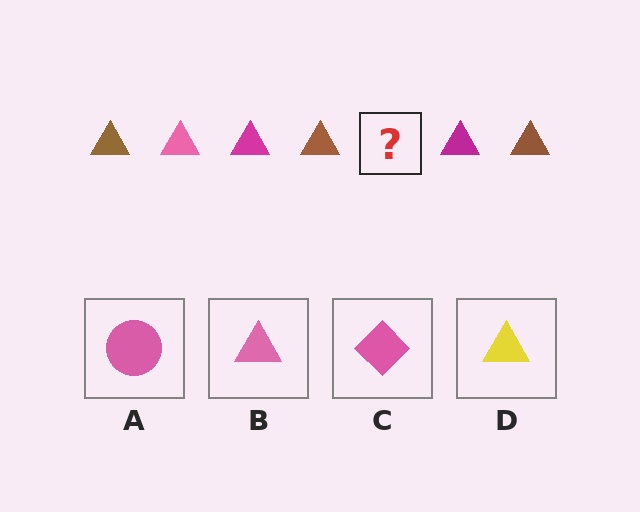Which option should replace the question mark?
Option B.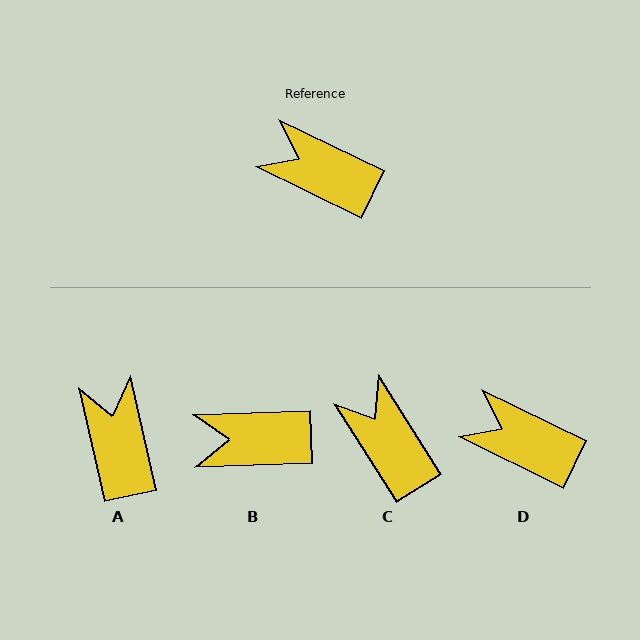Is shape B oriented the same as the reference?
No, it is off by about 28 degrees.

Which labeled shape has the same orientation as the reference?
D.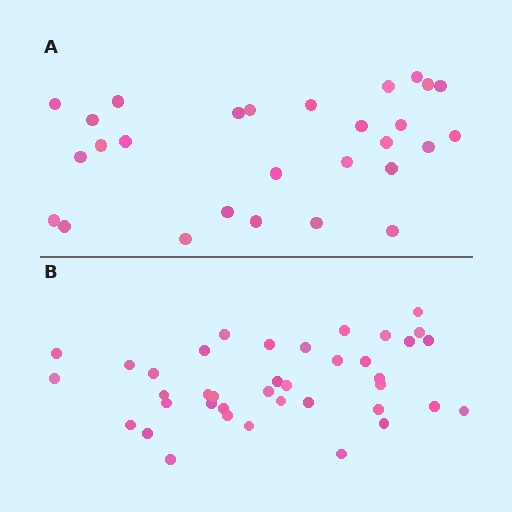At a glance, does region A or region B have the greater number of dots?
Region B (the bottom region) has more dots.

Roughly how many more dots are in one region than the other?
Region B has roughly 12 or so more dots than region A.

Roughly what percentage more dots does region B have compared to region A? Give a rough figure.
About 40% more.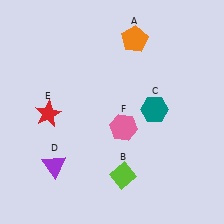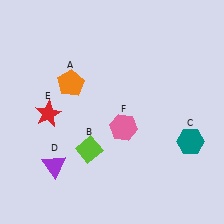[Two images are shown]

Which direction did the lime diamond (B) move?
The lime diamond (B) moved left.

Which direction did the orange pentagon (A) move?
The orange pentagon (A) moved left.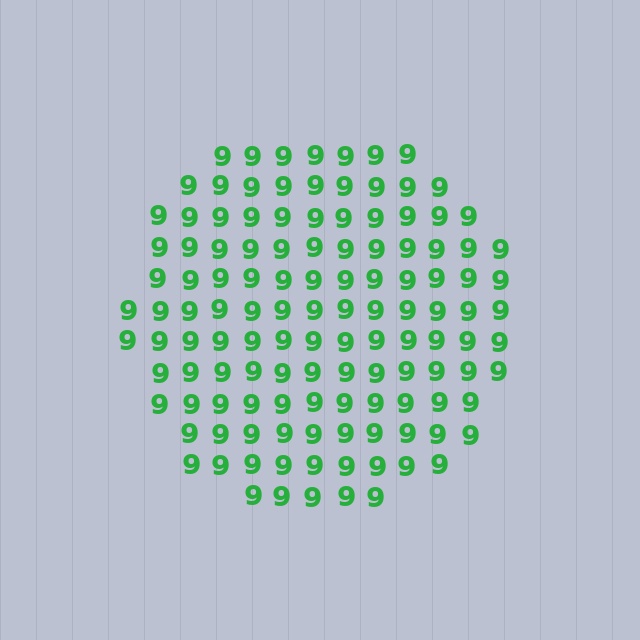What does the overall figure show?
The overall figure shows a circle.